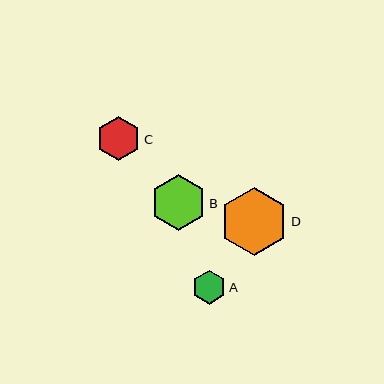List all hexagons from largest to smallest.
From largest to smallest: D, B, C, A.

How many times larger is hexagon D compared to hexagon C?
Hexagon D is approximately 1.5 times the size of hexagon C.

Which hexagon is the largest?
Hexagon D is the largest with a size of approximately 68 pixels.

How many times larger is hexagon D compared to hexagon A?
Hexagon D is approximately 2.0 times the size of hexagon A.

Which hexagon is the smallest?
Hexagon A is the smallest with a size of approximately 34 pixels.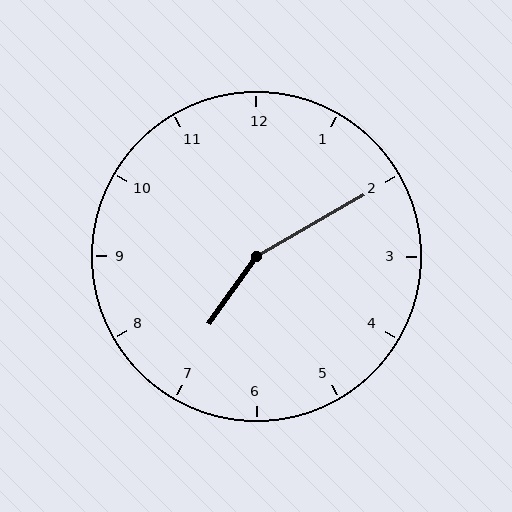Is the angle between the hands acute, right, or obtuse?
It is obtuse.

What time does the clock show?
7:10.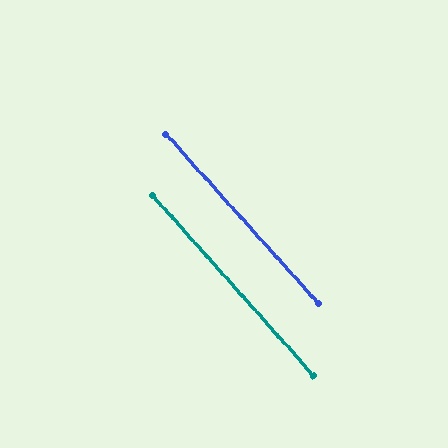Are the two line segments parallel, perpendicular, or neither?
Parallel — their directions differ by only 0.5°.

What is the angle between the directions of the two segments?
Approximately 0 degrees.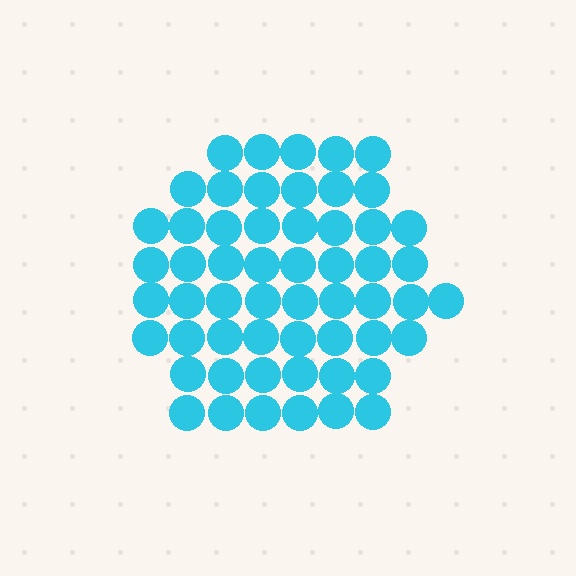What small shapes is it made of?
It is made of small circles.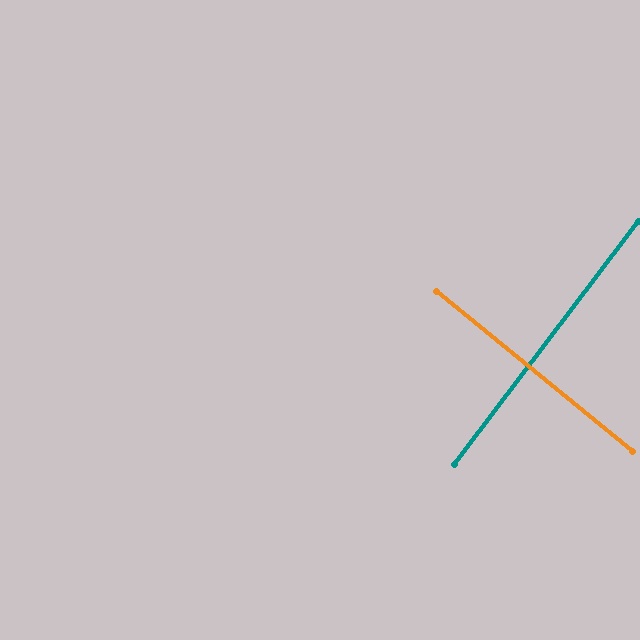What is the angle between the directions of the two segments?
Approximately 88 degrees.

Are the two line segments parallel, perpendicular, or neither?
Perpendicular — they meet at approximately 88°.